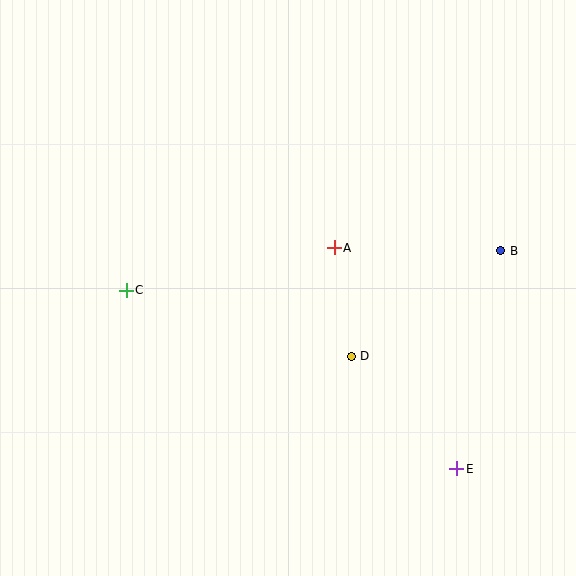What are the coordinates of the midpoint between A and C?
The midpoint between A and C is at (230, 269).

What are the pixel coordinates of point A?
Point A is at (334, 248).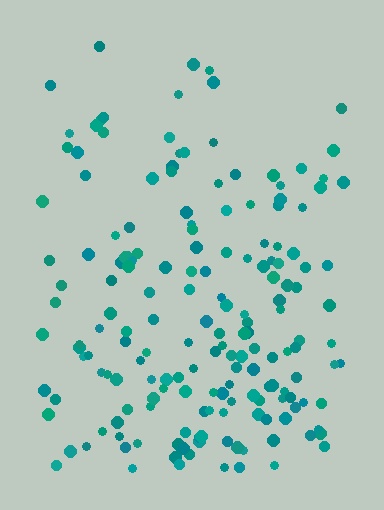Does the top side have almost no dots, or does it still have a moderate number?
Still a moderate number, just noticeably fewer than the bottom.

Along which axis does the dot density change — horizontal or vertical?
Vertical.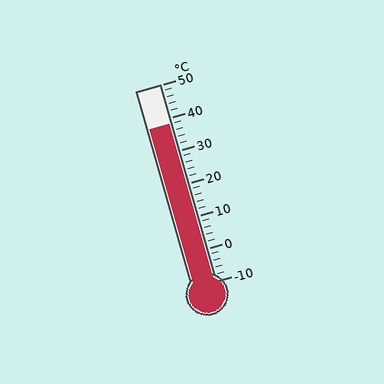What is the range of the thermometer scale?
The thermometer scale ranges from -10°C to 50°C.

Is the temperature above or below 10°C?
The temperature is above 10°C.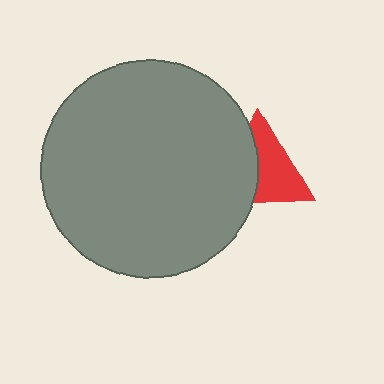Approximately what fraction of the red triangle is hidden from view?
Roughly 44% of the red triangle is hidden behind the gray circle.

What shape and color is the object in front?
The object in front is a gray circle.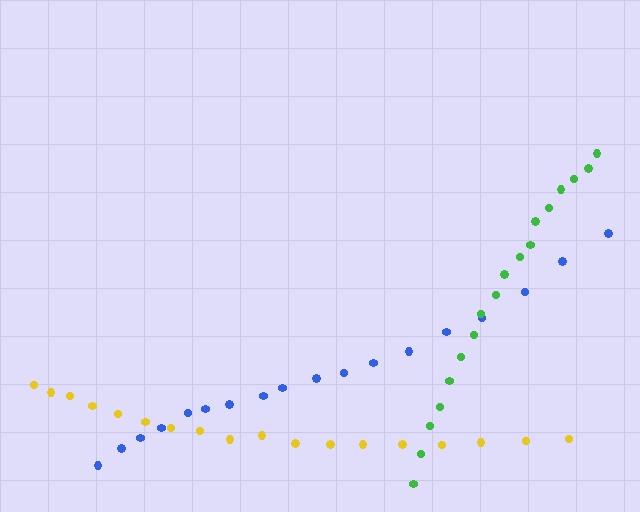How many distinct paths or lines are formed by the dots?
There are 3 distinct paths.